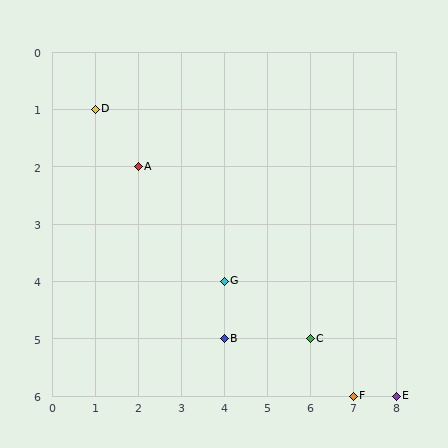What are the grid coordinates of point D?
Point D is at grid coordinates (1, 1).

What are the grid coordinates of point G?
Point G is at grid coordinates (4, 4).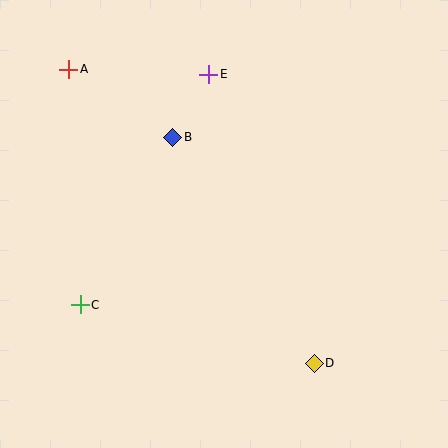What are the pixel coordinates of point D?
Point D is at (314, 363).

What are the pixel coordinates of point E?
Point E is at (209, 74).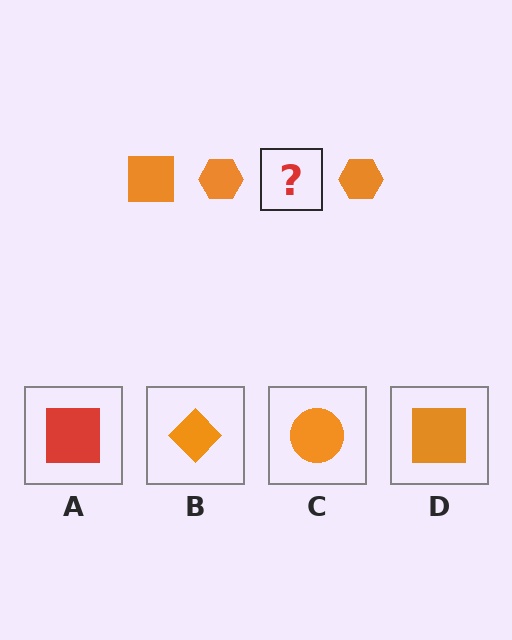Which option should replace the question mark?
Option D.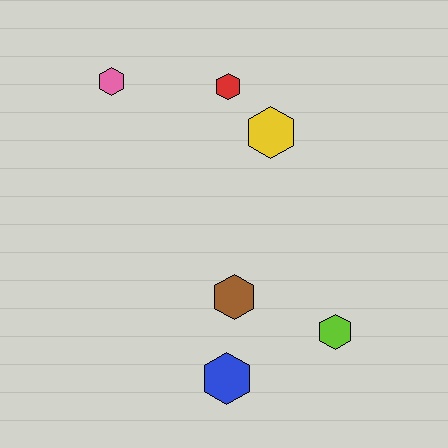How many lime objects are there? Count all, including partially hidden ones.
There is 1 lime object.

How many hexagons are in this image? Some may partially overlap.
There are 6 hexagons.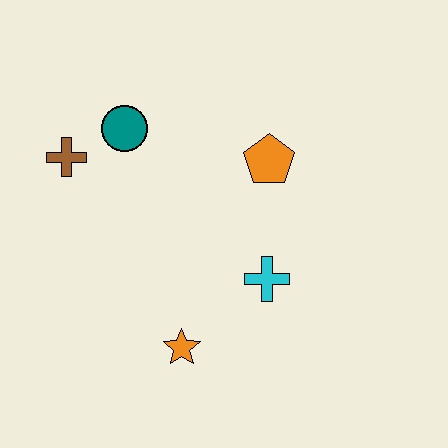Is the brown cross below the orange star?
No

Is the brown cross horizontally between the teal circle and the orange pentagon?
No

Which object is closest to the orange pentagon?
The cyan cross is closest to the orange pentagon.